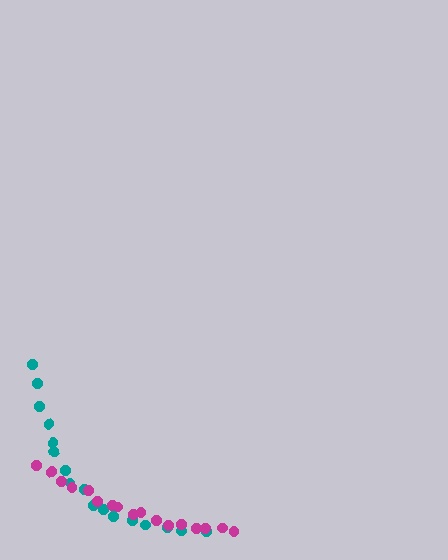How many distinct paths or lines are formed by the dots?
There are 2 distinct paths.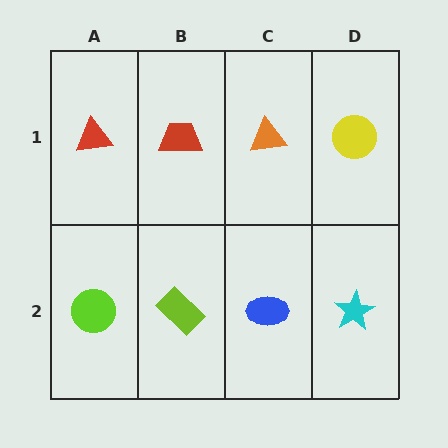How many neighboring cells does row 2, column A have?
2.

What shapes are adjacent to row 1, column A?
A lime circle (row 2, column A), a red trapezoid (row 1, column B).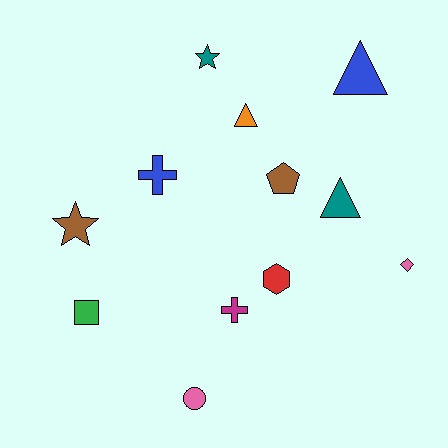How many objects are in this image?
There are 12 objects.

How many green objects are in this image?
There is 1 green object.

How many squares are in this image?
There is 1 square.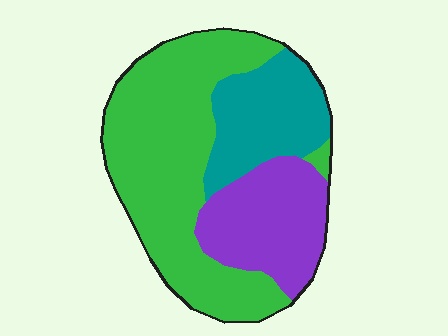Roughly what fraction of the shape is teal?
Teal covers about 20% of the shape.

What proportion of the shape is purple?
Purple takes up about one quarter (1/4) of the shape.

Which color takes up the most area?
Green, at roughly 55%.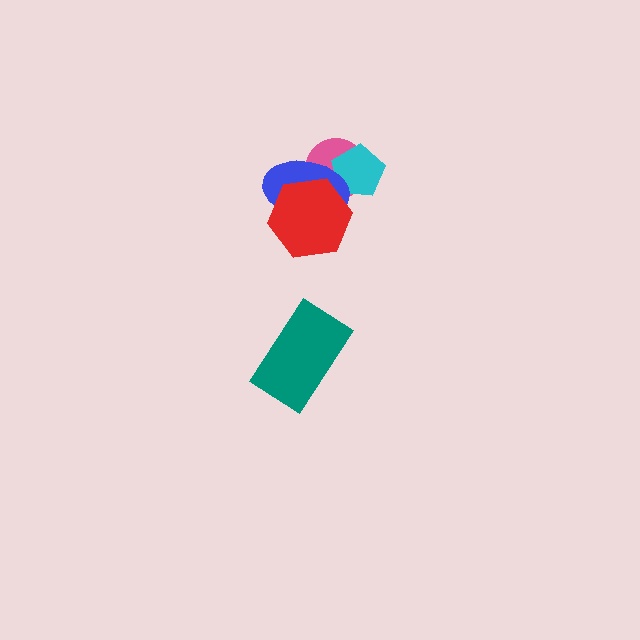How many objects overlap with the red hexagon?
2 objects overlap with the red hexagon.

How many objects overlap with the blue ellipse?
3 objects overlap with the blue ellipse.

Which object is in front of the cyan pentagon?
The blue ellipse is in front of the cyan pentagon.